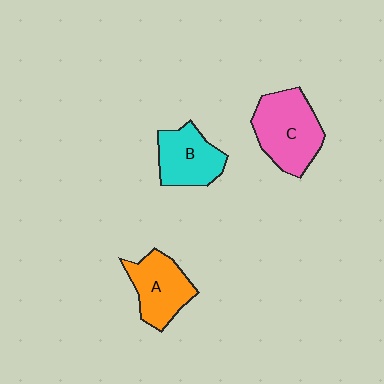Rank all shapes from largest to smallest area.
From largest to smallest: C (pink), A (orange), B (cyan).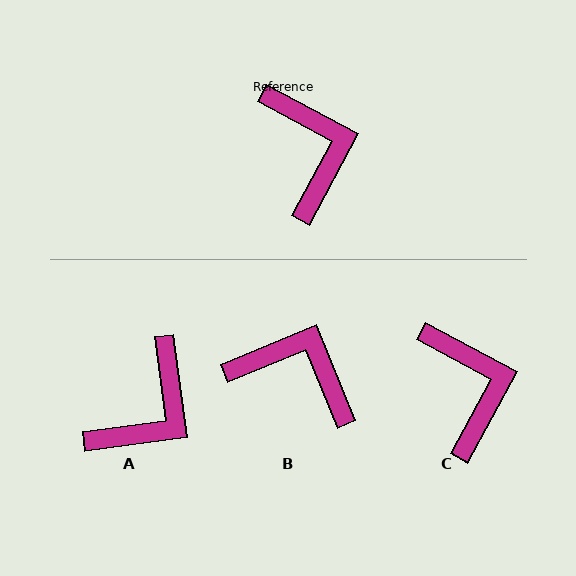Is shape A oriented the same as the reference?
No, it is off by about 54 degrees.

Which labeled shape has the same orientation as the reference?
C.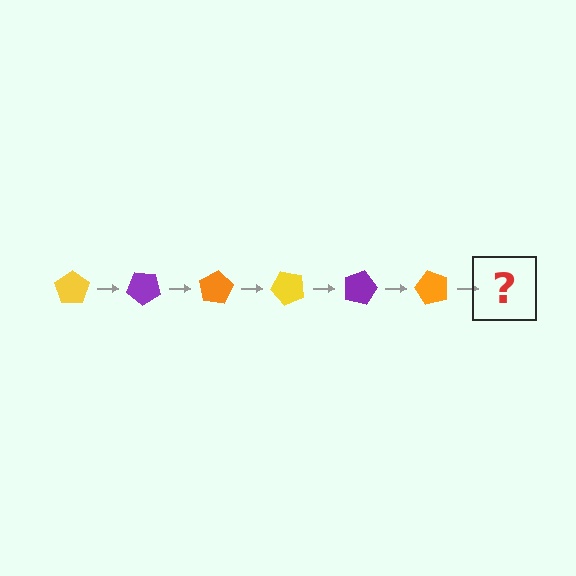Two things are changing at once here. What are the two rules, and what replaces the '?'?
The two rules are that it rotates 40 degrees each step and the color cycles through yellow, purple, and orange. The '?' should be a yellow pentagon, rotated 240 degrees from the start.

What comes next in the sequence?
The next element should be a yellow pentagon, rotated 240 degrees from the start.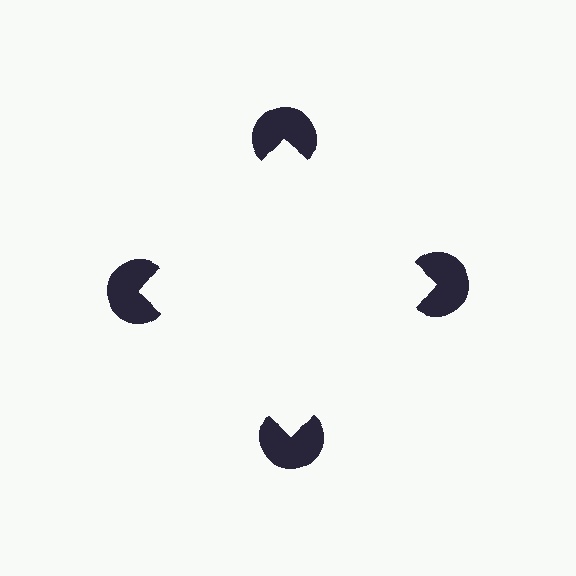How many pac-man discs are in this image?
There are 4 — one at each vertex of the illusory square.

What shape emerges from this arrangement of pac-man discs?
An illusory square — its edges are inferred from the aligned wedge cuts in the pac-man discs, not physically drawn.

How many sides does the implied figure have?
4 sides.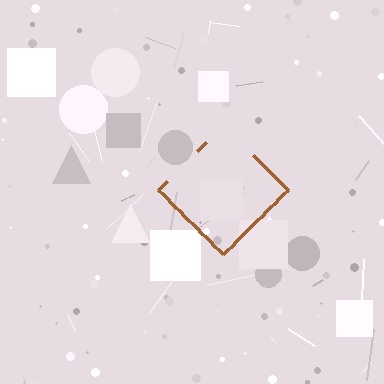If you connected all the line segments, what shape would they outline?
They would outline a diamond.